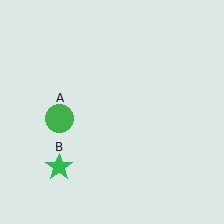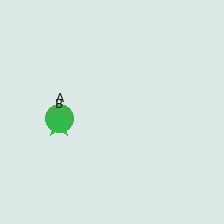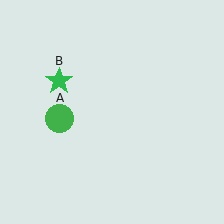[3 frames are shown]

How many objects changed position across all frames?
1 object changed position: green star (object B).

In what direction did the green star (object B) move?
The green star (object B) moved up.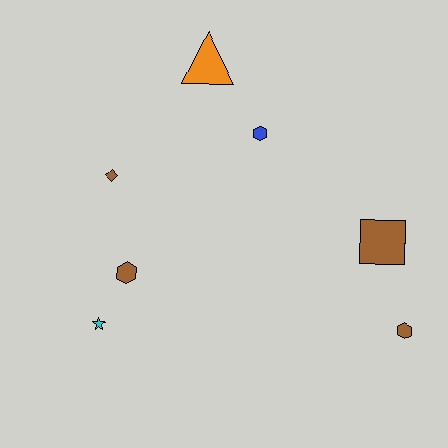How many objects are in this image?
There are 7 objects.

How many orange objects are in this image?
There is 1 orange object.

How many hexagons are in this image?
There are 3 hexagons.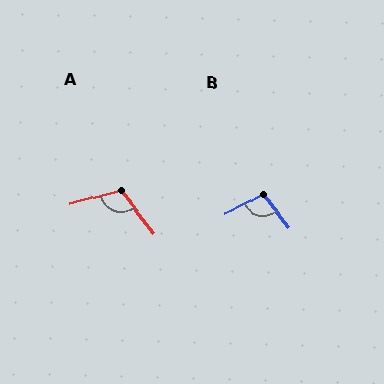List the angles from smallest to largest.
B (100°), A (113°).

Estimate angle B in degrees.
Approximately 100 degrees.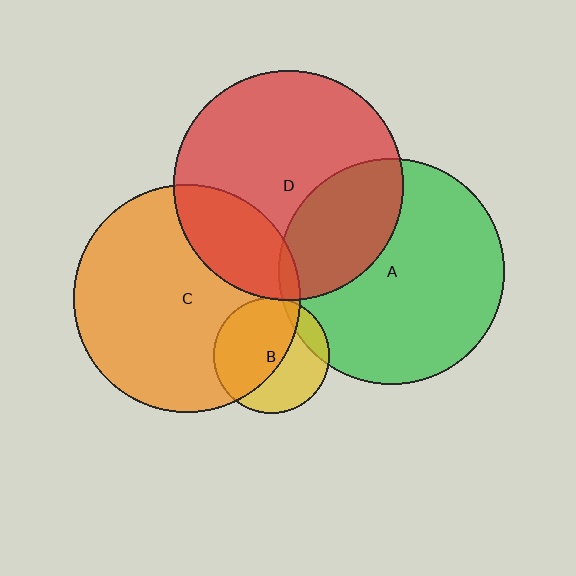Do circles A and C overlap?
Yes.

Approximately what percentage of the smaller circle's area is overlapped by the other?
Approximately 5%.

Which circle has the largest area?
Circle D (red).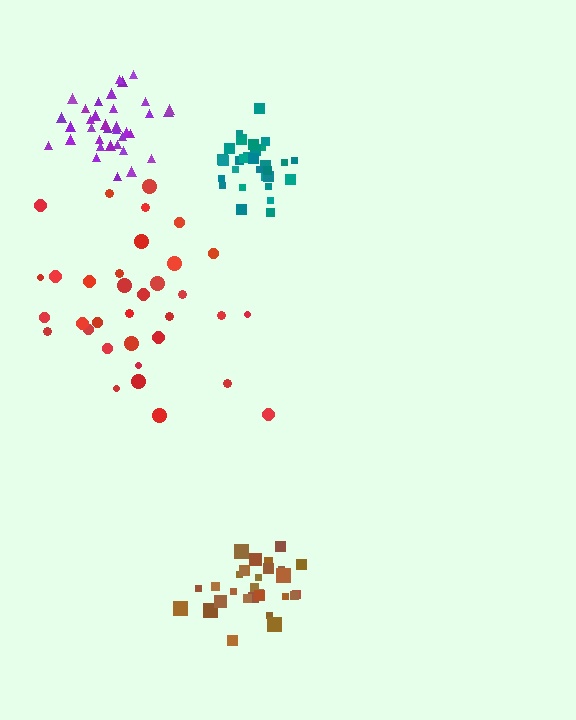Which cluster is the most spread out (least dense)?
Red.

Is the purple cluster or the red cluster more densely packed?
Purple.